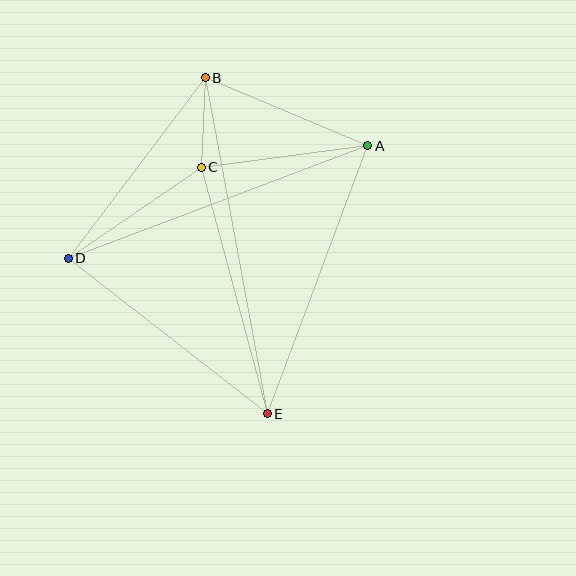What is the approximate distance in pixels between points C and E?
The distance between C and E is approximately 255 pixels.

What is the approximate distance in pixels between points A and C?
The distance between A and C is approximately 168 pixels.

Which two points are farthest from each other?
Points B and E are farthest from each other.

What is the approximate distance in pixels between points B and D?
The distance between B and D is approximately 227 pixels.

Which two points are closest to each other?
Points B and C are closest to each other.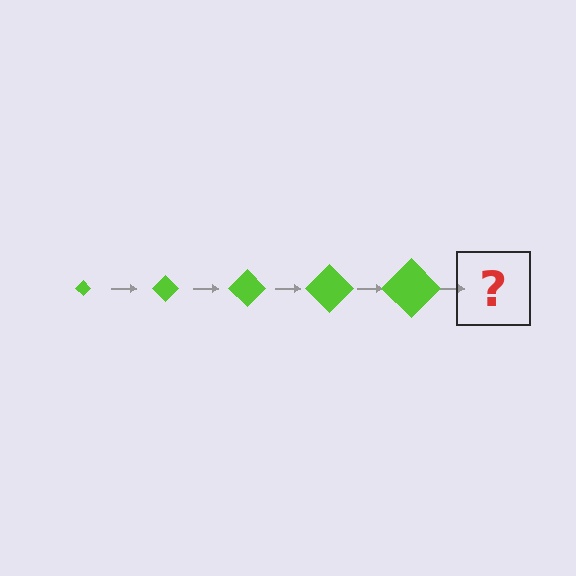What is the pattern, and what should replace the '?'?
The pattern is that the diamond gets progressively larger each step. The '?' should be a lime diamond, larger than the previous one.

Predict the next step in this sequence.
The next step is a lime diamond, larger than the previous one.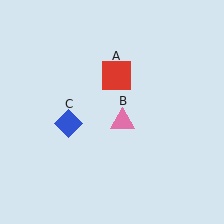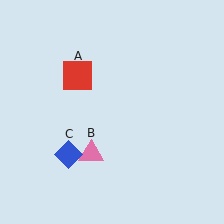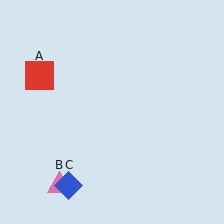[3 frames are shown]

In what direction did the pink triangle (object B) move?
The pink triangle (object B) moved down and to the left.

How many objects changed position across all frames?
3 objects changed position: red square (object A), pink triangle (object B), blue diamond (object C).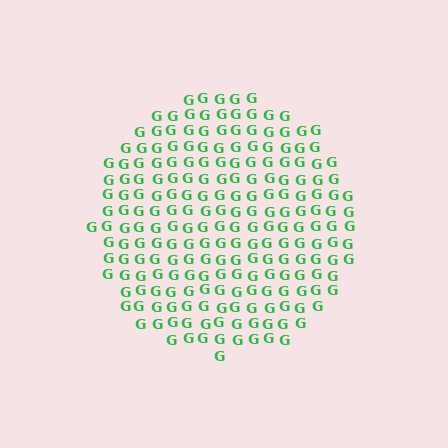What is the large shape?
The large shape is a circle.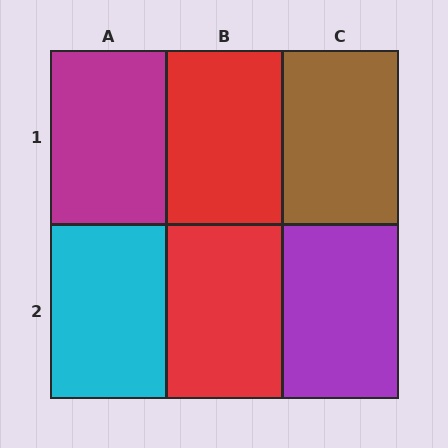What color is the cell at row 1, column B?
Red.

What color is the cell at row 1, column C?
Brown.